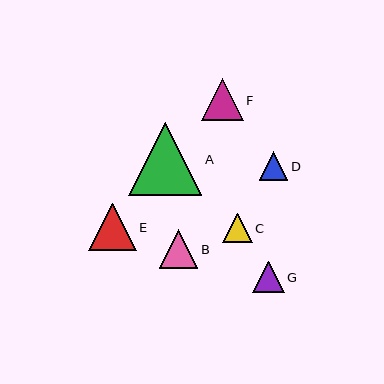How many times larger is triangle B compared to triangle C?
Triangle B is approximately 1.3 times the size of triangle C.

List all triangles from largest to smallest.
From largest to smallest: A, E, F, B, G, C, D.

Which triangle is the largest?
Triangle A is the largest with a size of approximately 73 pixels.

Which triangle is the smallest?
Triangle D is the smallest with a size of approximately 28 pixels.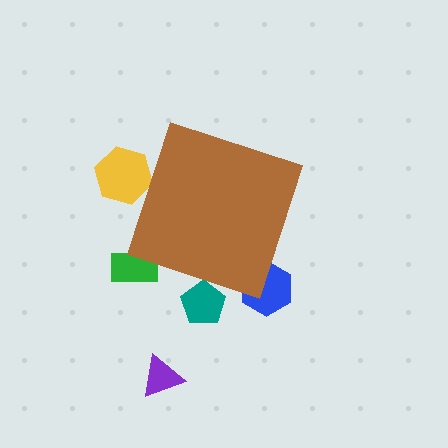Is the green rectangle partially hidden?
Yes, the green rectangle is partially hidden behind the brown diamond.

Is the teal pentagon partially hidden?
Yes, the teal pentagon is partially hidden behind the brown diamond.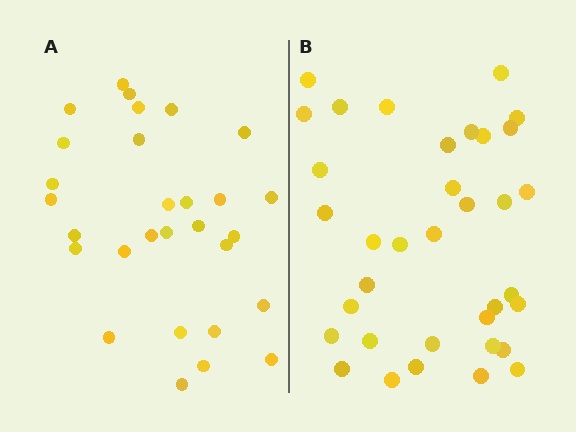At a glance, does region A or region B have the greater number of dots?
Region B (the right region) has more dots.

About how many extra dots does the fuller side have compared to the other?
Region B has about 6 more dots than region A.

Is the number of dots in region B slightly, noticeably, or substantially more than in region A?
Region B has only slightly more — the two regions are fairly close. The ratio is roughly 1.2 to 1.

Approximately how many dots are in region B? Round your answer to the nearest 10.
About 40 dots. (The exact count is 35, which rounds to 40.)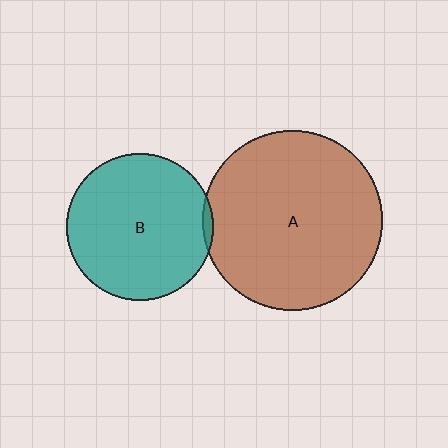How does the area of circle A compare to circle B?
Approximately 1.5 times.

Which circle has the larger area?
Circle A (brown).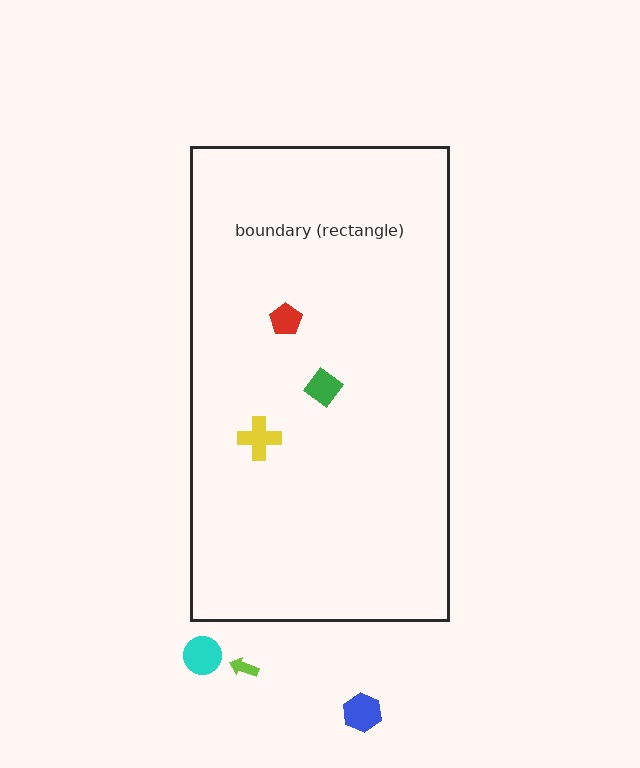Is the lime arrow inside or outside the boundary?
Outside.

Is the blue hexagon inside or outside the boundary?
Outside.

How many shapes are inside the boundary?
3 inside, 3 outside.